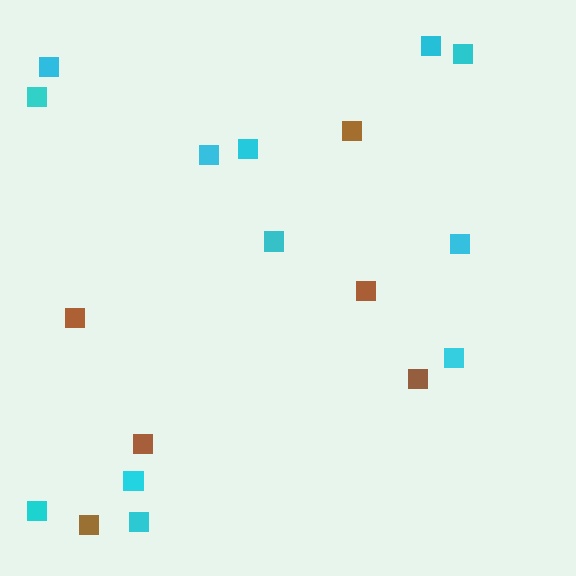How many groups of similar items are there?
There are 2 groups: one group of brown squares (6) and one group of cyan squares (12).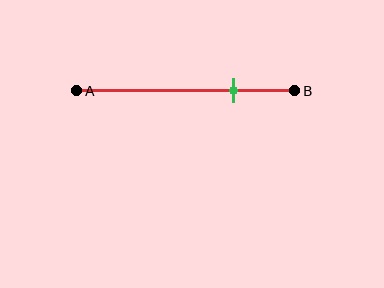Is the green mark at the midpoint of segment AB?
No, the mark is at about 70% from A, not at the 50% midpoint.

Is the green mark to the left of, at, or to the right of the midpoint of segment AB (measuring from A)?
The green mark is to the right of the midpoint of segment AB.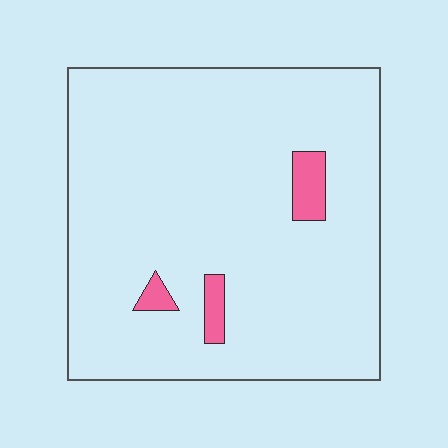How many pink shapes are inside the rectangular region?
3.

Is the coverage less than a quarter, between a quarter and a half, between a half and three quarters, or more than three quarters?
Less than a quarter.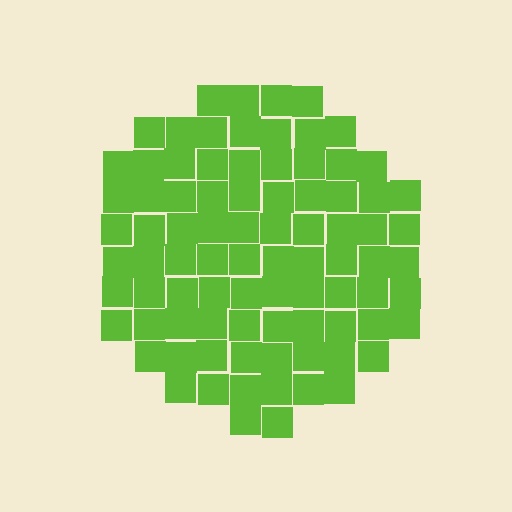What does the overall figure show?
The overall figure shows a circle.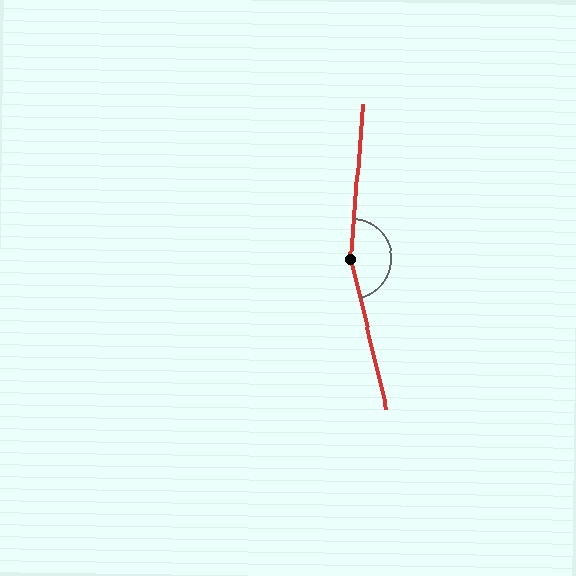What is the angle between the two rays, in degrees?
Approximately 162 degrees.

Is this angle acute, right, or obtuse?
It is obtuse.